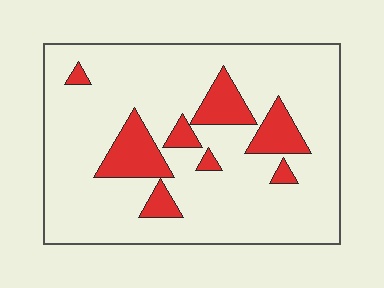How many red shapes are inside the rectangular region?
8.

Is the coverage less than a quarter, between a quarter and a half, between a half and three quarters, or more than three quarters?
Less than a quarter.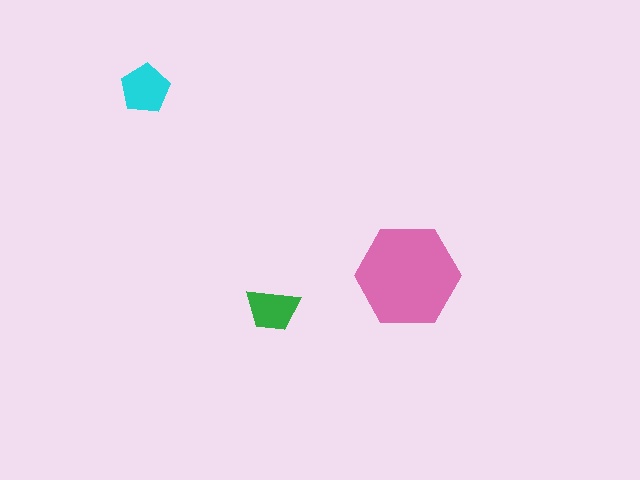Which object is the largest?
The pink hexagon.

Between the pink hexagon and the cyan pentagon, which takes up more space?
The pink hexagon.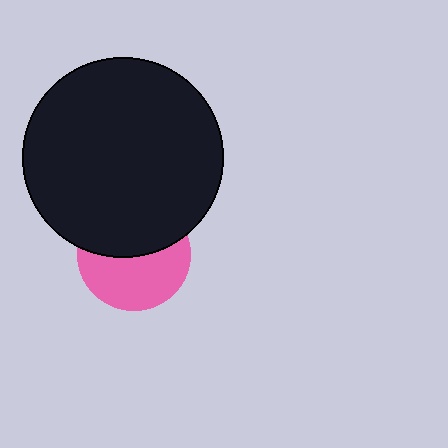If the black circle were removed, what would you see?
You would see the complete pink circle.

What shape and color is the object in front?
The object in front is a black circle.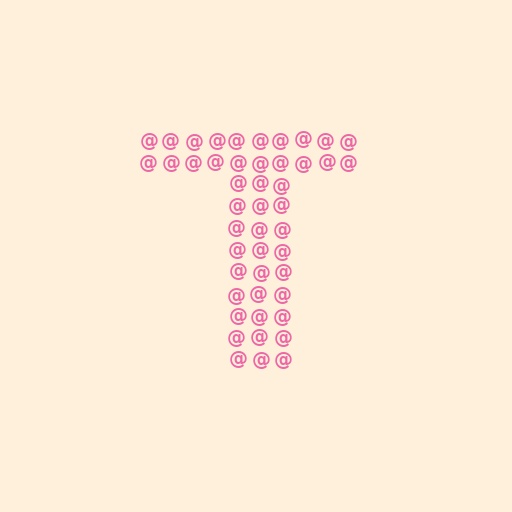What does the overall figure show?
The overall figure shows the letter T.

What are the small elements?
The small elements are at signs.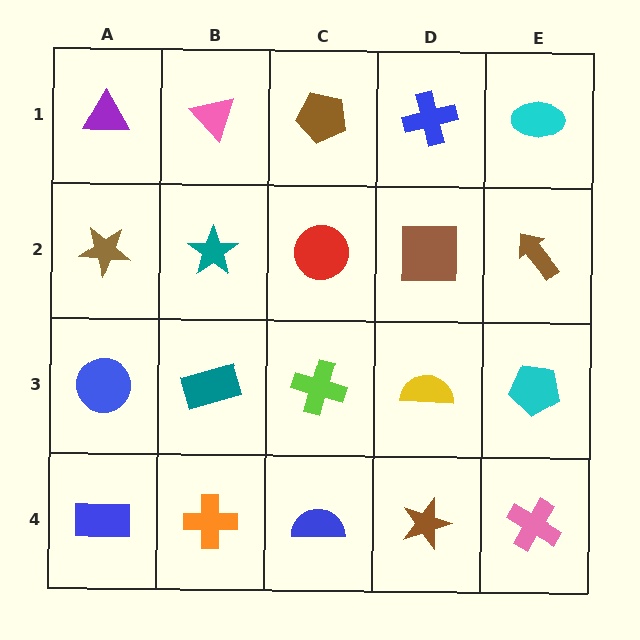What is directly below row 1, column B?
A teal star.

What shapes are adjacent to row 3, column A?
A brown star (row 2, column A), a blue rectangle (row 4, column A), a teal rectangle (row 3, column B).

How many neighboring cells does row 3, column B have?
4.